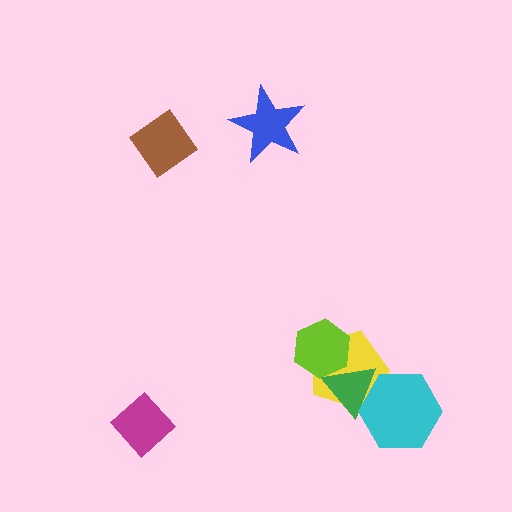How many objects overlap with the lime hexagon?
2 objects overlap with the lime hexagon.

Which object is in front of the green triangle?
The cyan hexagon is in front of the green triangle.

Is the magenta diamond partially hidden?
No, no other shape covers it.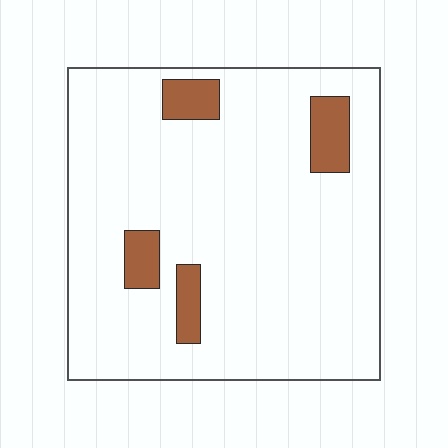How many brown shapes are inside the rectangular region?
4.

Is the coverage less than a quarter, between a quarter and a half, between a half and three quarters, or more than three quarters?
Less than a quarter.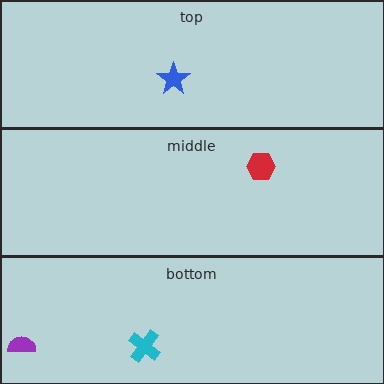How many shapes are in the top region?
1.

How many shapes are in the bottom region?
2.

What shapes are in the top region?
The blue star.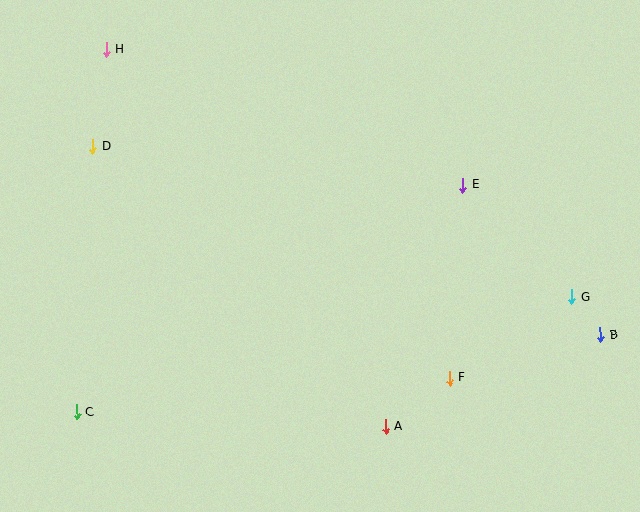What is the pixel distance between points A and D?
The distance between A and D is 405 pixels.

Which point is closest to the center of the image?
Point E at (463, 185) is closest to the center.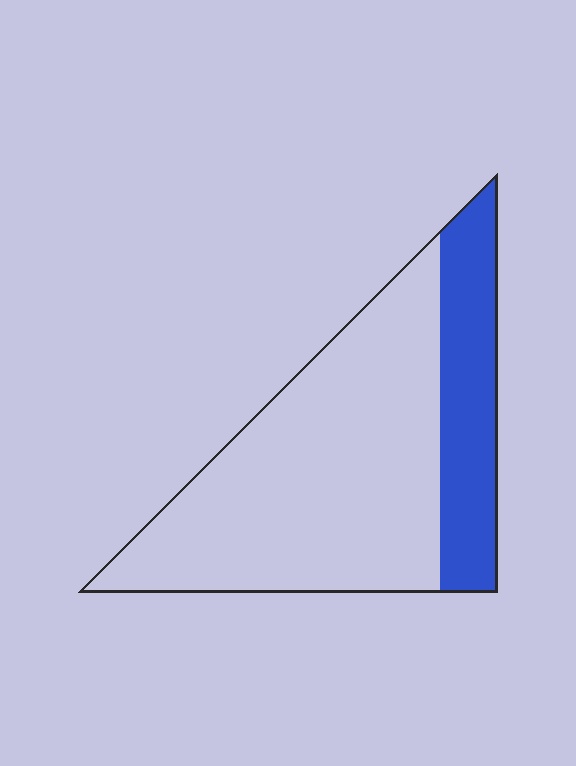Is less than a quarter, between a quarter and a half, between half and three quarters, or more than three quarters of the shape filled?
Between a quarter and a half.